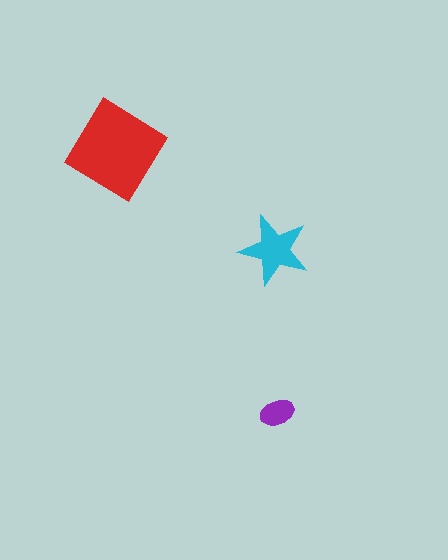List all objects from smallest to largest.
The purple ellipse, the cyan star, the red diamond.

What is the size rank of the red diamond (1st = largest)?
1st.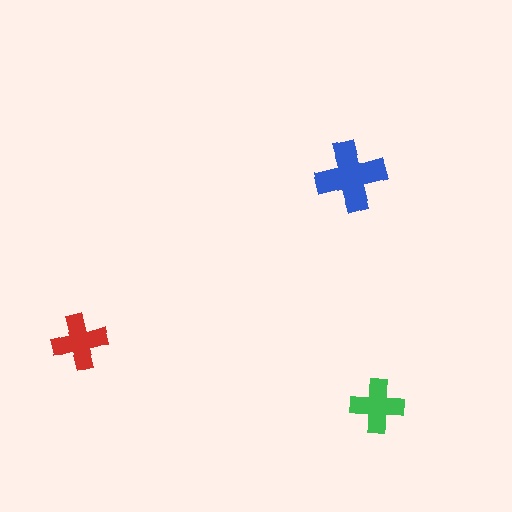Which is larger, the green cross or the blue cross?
The blue one.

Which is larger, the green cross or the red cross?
The red one.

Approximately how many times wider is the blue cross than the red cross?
About 1.5 times wider.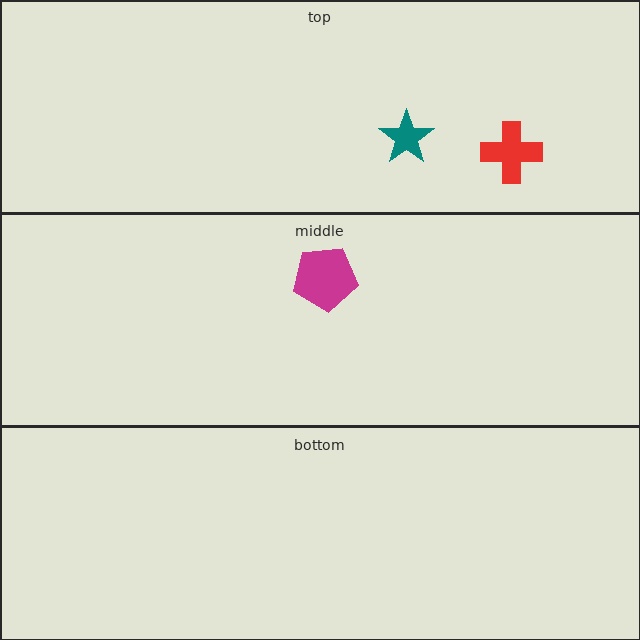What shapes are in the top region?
The teal star, the red cross.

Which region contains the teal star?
The top region.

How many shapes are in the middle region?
1.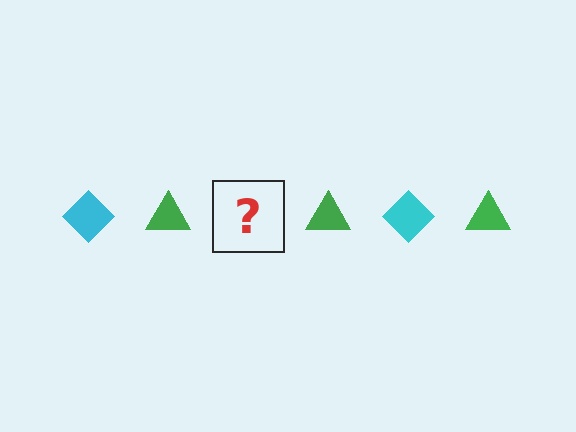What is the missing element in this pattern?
The missing element is a cyan diamond.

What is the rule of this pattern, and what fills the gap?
The rule is that the pattern alternates between cyan diamond and green triangle. The gap should be filled with a cyan diamond.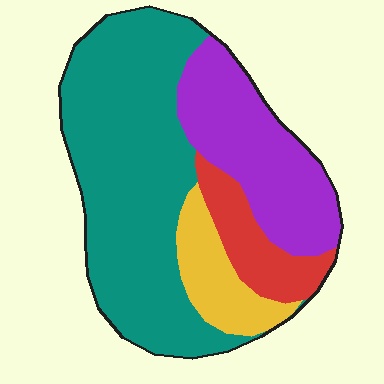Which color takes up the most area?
Teal, at roughly 55%.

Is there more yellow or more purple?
Purple.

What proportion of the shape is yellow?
Yellow covers 11% of the shape.